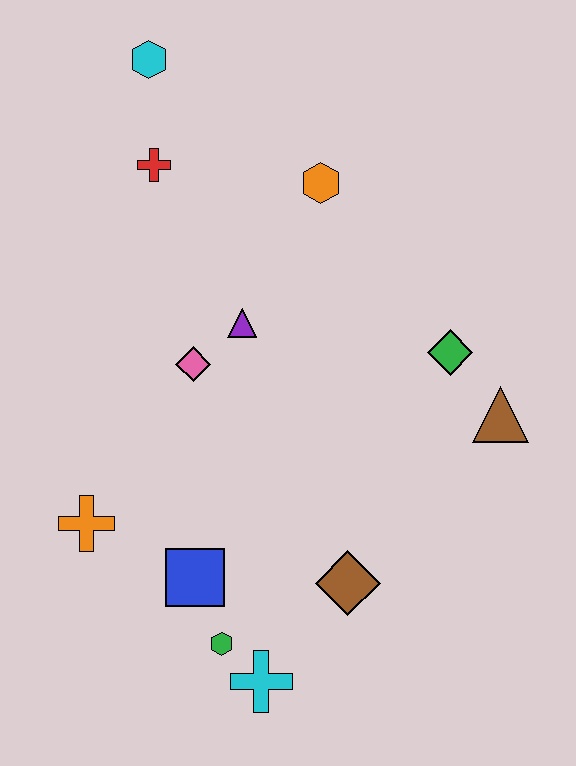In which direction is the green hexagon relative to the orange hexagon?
The green hexagon is below the orange hexagon.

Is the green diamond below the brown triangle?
No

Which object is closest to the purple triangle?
The pink diamond is closest to the purple triangle.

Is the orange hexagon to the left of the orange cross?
No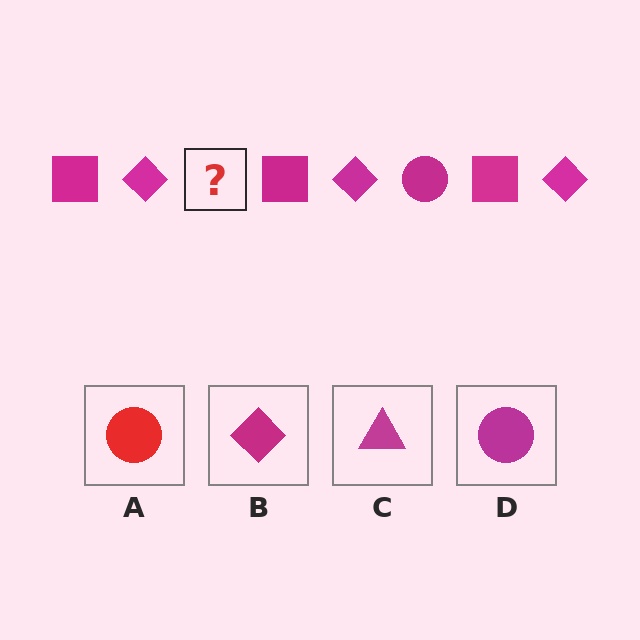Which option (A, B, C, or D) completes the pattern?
D.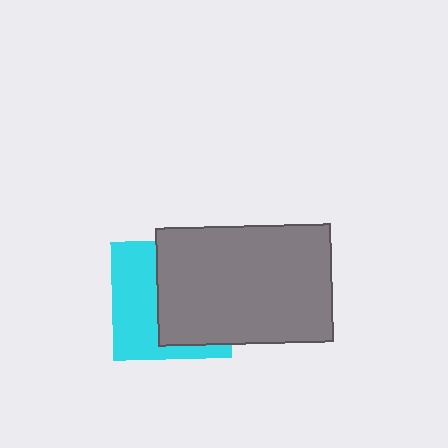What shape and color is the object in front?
The object in front is a gray rectangle.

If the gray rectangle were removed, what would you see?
You would see the complete cyan square.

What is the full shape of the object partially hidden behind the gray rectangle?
The partially hidden object is a cyan square.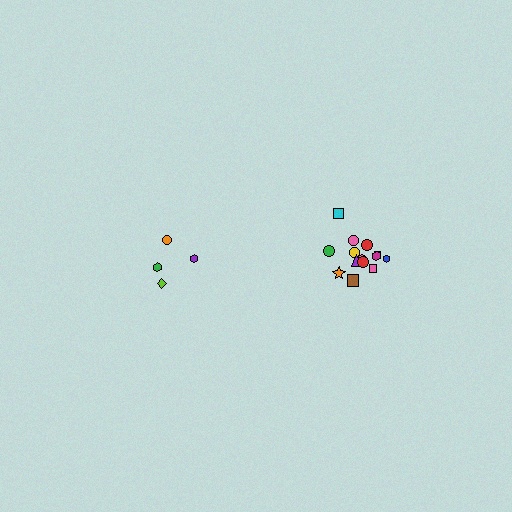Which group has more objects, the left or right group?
The right group.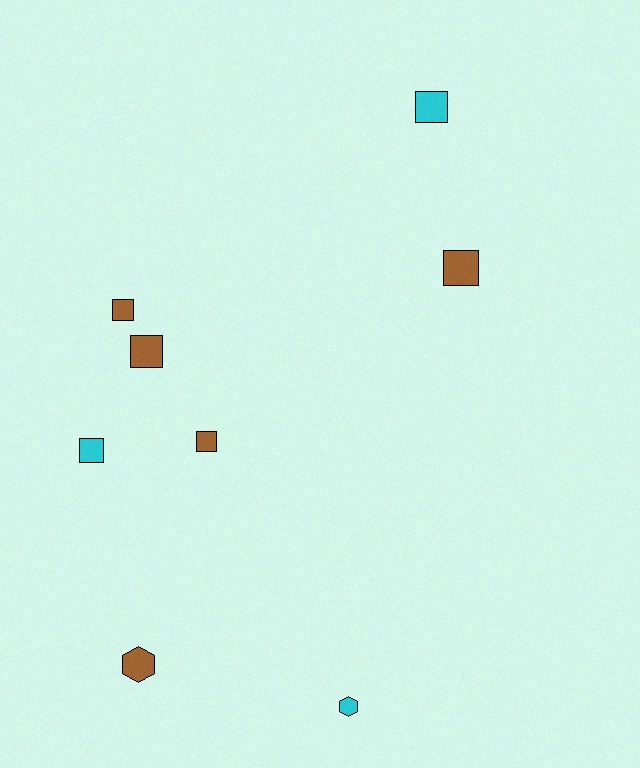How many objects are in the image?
There are 8 objects.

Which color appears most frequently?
Brown, with 5 objects.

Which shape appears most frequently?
Square, with 6 objects.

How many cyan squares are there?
There are 2 cyan squares.